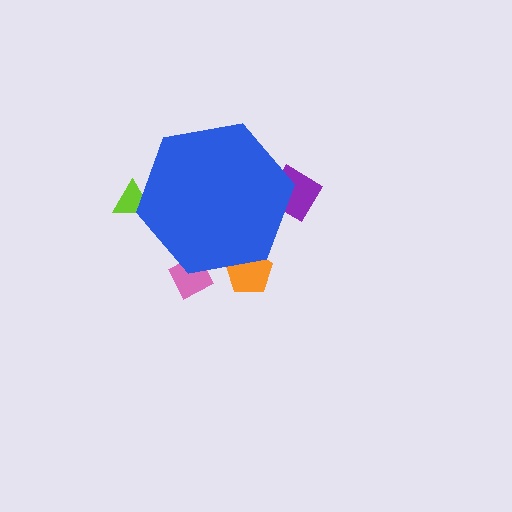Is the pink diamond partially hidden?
Yes, the pink diamond is partially hidden behind the blue hexagon.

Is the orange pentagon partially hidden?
Yes, the orange pentagon is partially hidden behind the blue hexagon.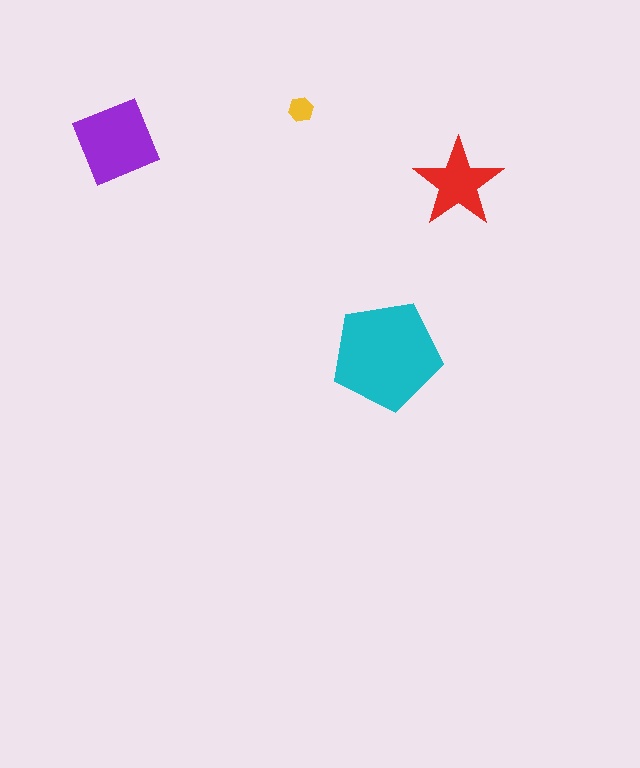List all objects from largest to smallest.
The cyan pentagon, the purple square, the red star, the yellow hexagon.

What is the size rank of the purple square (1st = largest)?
2nd.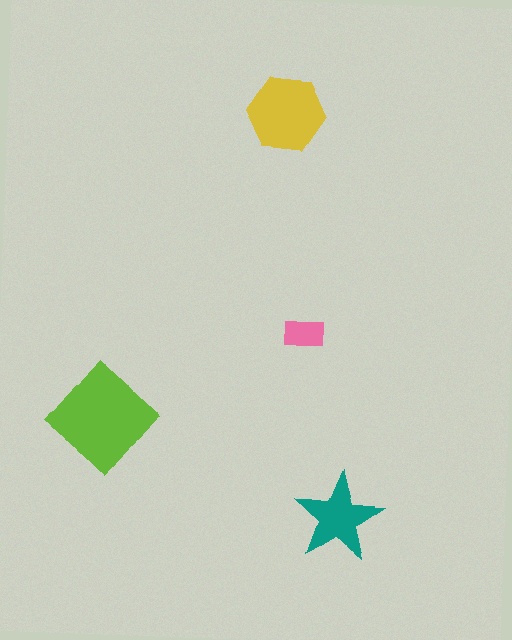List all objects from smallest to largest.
The pink rectangle, the teal star, the yellow hexagon, the lime diamond.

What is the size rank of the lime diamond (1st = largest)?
1st.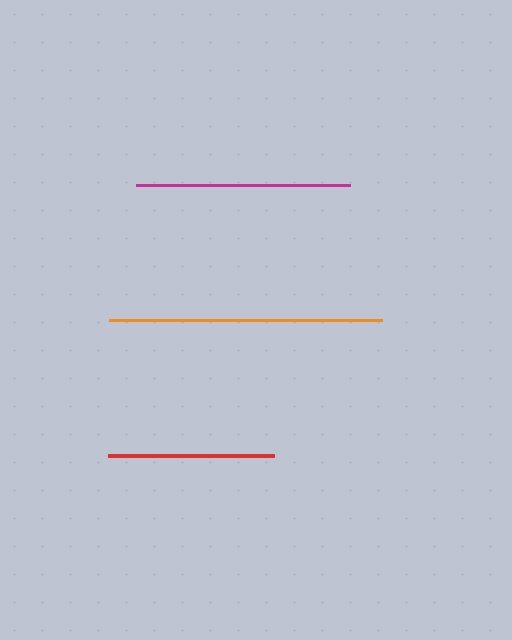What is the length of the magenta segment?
The magenta segment is approximately 214 pixels long.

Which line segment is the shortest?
The red line is the shortest at approximately 165 pixels.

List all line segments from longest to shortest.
From longest to shortest: orange, magenta, red.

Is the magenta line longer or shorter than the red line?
The magenta line is longer than the red line.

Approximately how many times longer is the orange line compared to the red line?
The orange line is approximately 1.7 times the length of the red line.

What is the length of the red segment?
The red segment is approximately 165 pixels long.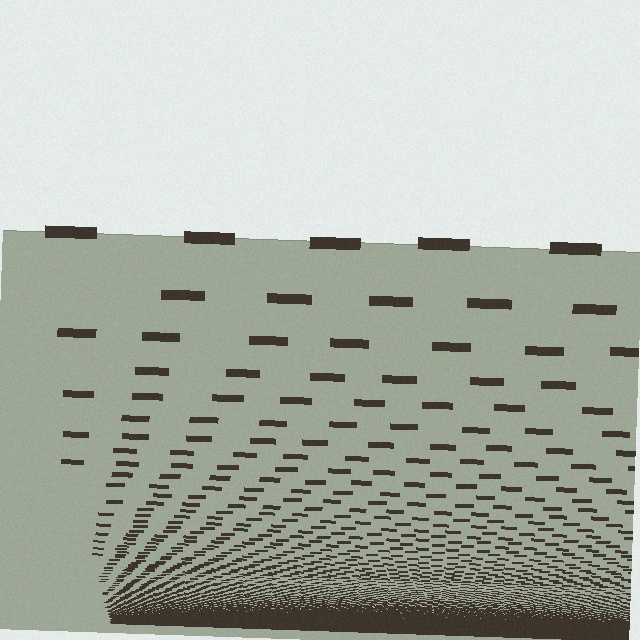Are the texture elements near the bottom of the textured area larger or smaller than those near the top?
Smaller. The gradient is inverted — elements near the bottom are smaller and denser.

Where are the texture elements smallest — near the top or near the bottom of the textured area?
Near the bottom.